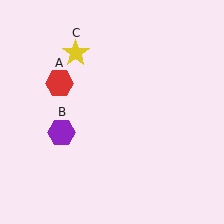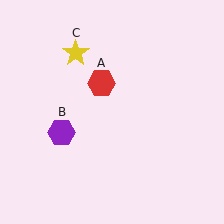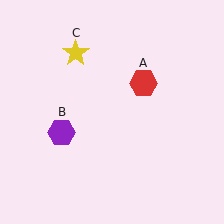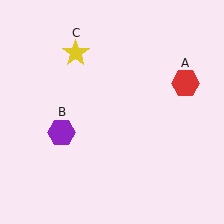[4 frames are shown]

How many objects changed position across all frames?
1 object changed position: red hexagon (object A).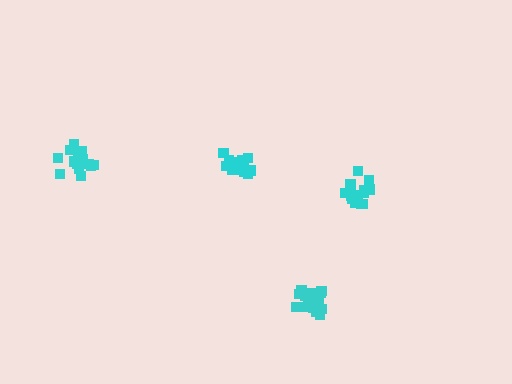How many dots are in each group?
Group 1: 15 dots, Group 2: 20 dots, Group 3: 17 dots, Group 4: 16 dots (68 total).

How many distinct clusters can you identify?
There are 4 distinct clusters.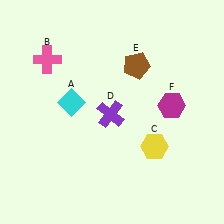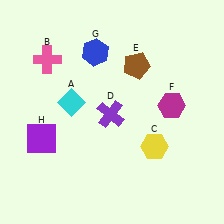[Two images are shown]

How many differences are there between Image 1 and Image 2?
There are 2 differences between the two images.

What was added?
A blue hexagon (G), a purple square (H) were added in Image 2.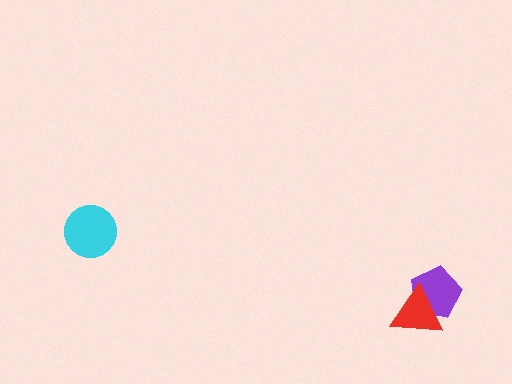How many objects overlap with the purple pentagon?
1 object overlaps with the purple pentagon.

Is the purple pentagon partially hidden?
Yes, it is partially covered by another shape.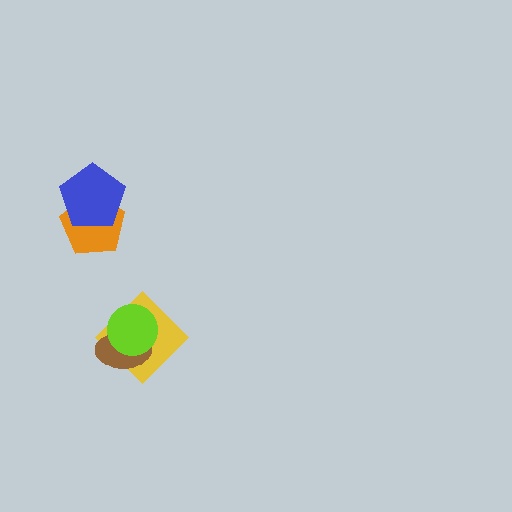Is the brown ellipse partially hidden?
Yes, it is partially covered by another shape.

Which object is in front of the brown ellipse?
The lime circle is in front of the brown ellipse.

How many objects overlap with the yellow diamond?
2 objects overlap with the yellow diamond.